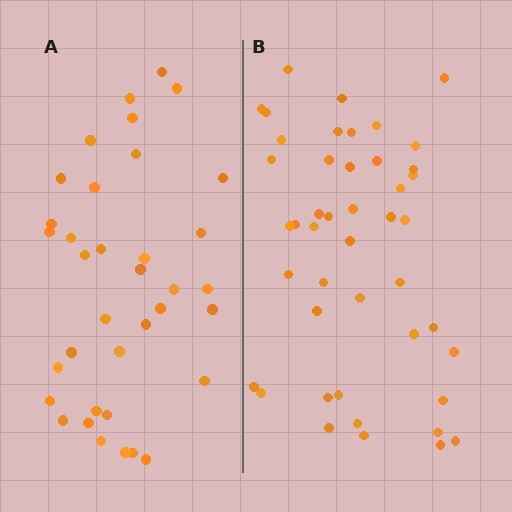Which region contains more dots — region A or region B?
Region B (the right region) has more dots.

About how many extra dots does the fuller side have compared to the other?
Region B has roughly 8 or so more dots than region A.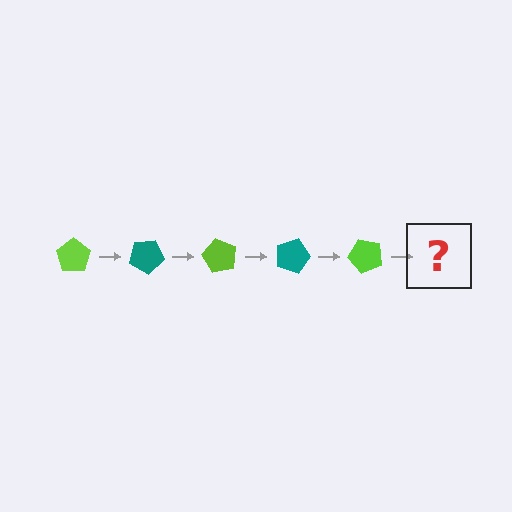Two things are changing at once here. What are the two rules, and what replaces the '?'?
The two rules are that it rotates 30 degrees each step and the color cycles through lime and teal. The '?' should be a teal pentagon, rotated 150 degrees from the start.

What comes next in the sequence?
The next element should be a teal pentagon, rotated 150 degrees from the start.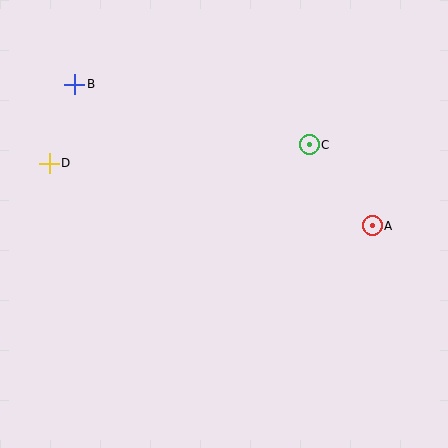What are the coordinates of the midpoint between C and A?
The midpoint between C and A is at (341, 185).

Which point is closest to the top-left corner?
Point B is closest to the top-left corner.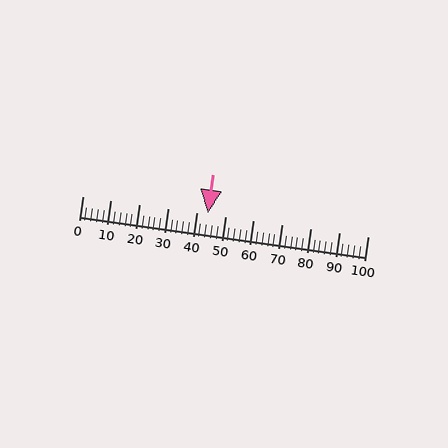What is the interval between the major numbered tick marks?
The major tick marks are spaced 10 units apart.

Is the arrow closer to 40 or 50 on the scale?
The arrow is closer to 40.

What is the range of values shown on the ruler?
The ruler shows values from 0 to 100.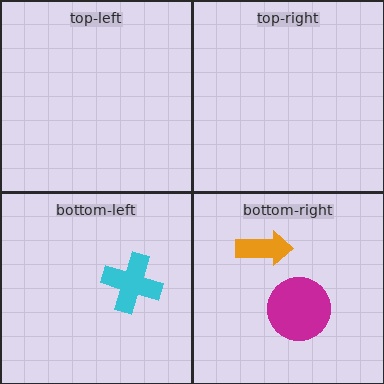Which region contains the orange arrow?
The bottom-right region.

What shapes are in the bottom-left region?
The cyan cross.